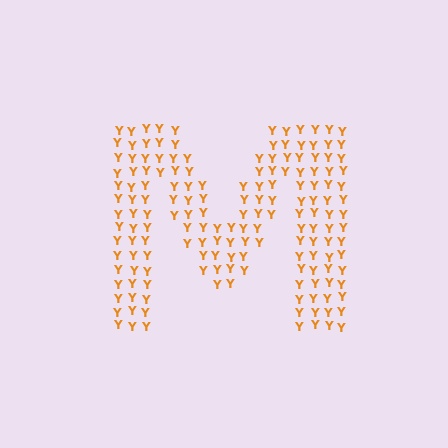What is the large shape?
The large shape is the letter M.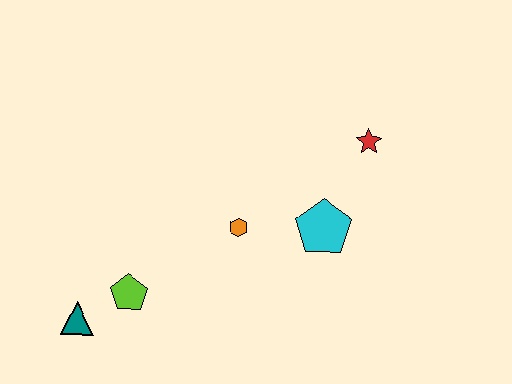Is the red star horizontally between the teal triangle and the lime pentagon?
No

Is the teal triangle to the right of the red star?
No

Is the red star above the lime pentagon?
Yes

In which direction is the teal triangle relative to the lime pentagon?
The teal triangle is to the left of the lime pentagon.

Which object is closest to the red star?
The cyan pentagon is closest to the red star.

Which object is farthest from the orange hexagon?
The teal triangle is farthest from the orange hexagon.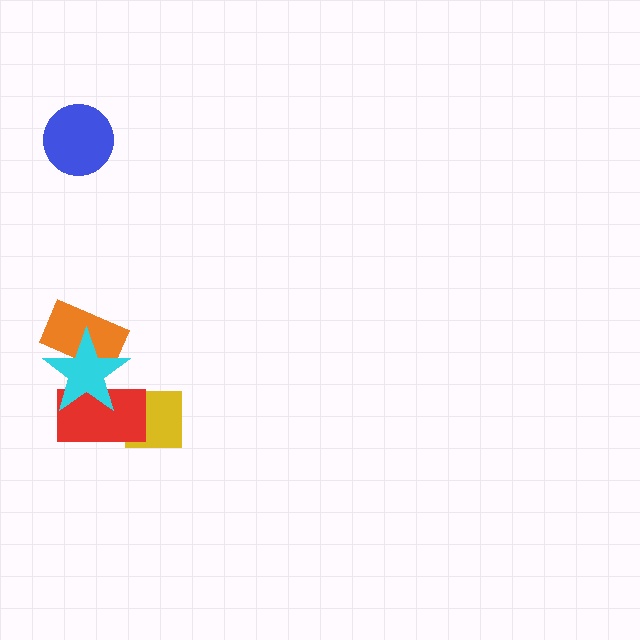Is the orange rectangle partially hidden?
Yes, it is partially covered by another shape.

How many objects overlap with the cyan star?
2 objects overlap with the cyan star.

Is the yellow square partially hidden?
Yes, it is partially covered by another shape.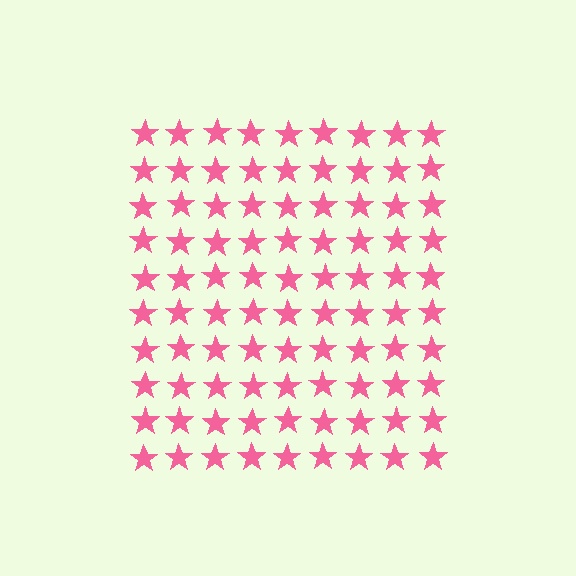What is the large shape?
The large shape is a square.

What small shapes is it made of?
It is made of small stars.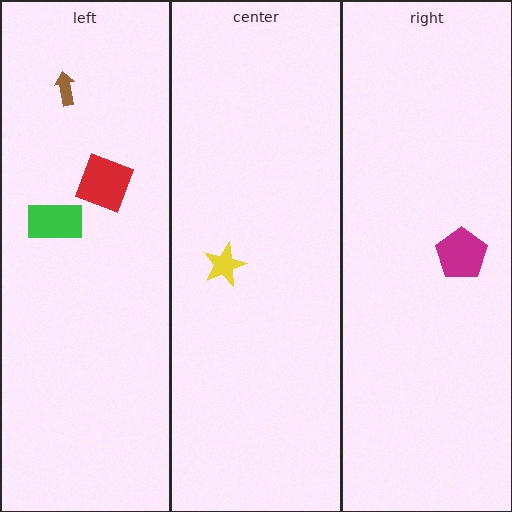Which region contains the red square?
The left region.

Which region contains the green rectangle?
The left region.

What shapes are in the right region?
The magenta pentagon.